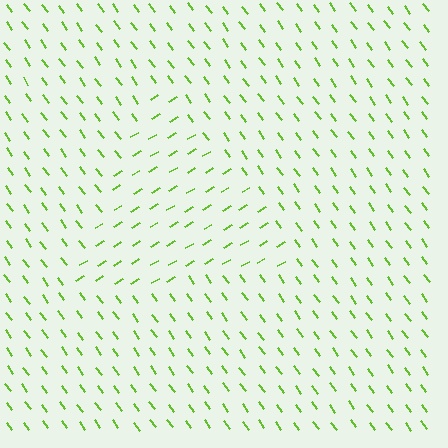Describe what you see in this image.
The image is filled with small lime line segments. A triangle region in the image has lines oriented differently from the surrounding lines, creating a visible texture boundary.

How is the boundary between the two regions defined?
The boundary is defined purely by a change in line orientation (approximately 85 degrees difference). All lines are the same color and thickness.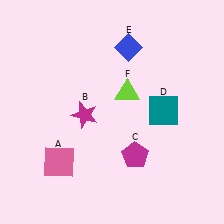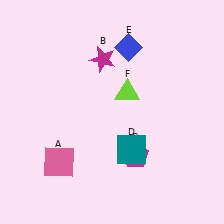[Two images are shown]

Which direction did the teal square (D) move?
The teal square (D) moved down.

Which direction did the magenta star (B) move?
The magenta star (B) moved up.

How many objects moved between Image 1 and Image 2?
2 objects moved between the two images.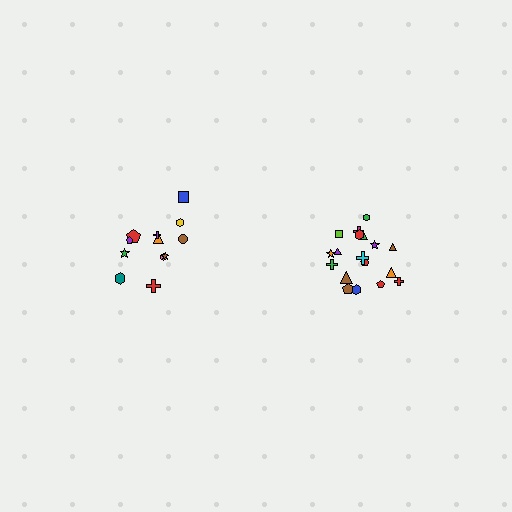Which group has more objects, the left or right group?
The right group.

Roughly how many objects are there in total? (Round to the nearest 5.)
Roughly 30 objects in total.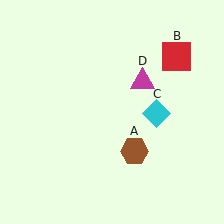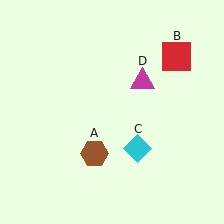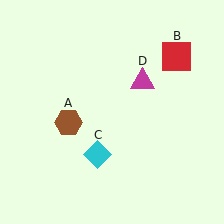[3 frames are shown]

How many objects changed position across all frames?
2 objects changed position: brown hexagon (object A), cyan diamond (object C).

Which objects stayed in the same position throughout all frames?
Red square (object B) and magenta triangle (object D) remained stationary.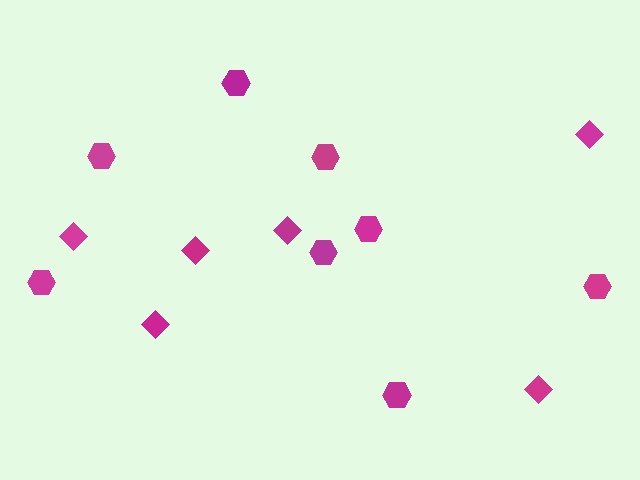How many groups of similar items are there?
There are 2 groups: one group of hexagons (8) and one group of diamonds (6).